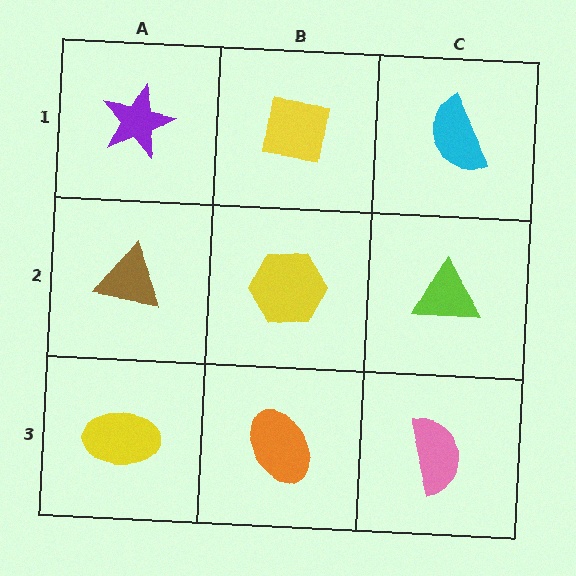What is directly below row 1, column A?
A brown triangle.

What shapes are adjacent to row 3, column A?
A brown triangle (row 2, column A), an orange ellipse (row 3, column B).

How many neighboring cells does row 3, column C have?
2.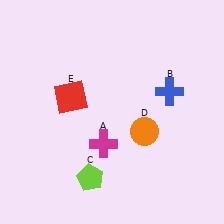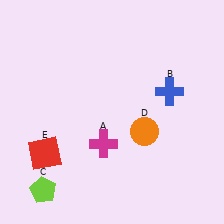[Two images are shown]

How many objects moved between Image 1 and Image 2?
2 objects moved between the two images.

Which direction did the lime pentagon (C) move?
The lime pentagon (C) moved left.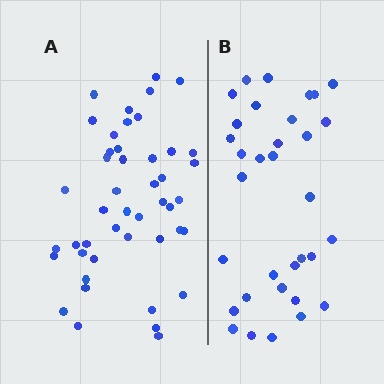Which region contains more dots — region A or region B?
Region A (the left region) has more dots.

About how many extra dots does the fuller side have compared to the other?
Region A has approximately 15 more dots than region B.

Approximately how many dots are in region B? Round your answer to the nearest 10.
About 30 dots. (The exact count is 33, which rounds to 30.)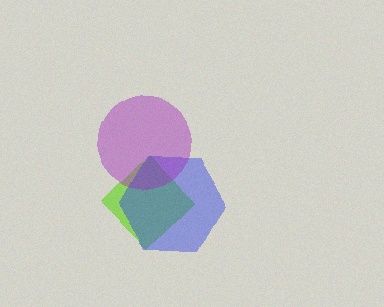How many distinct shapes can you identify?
There are 3 distinct shapes: a lime diamond, a blue hexagon, a purple circle.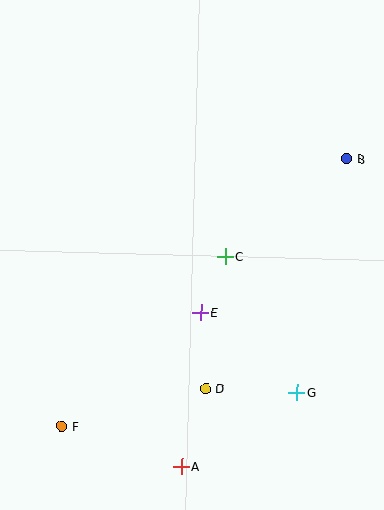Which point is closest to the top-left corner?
Point C is closest to the top-left corner.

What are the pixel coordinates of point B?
Point B is at (346, 159).